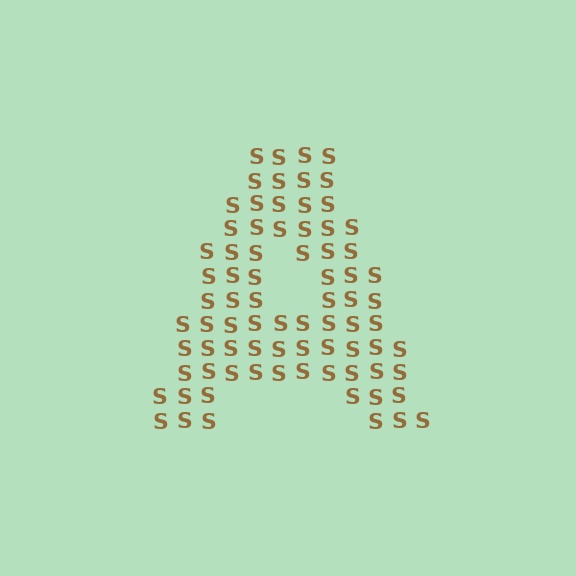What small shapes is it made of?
It is made of small letter S's.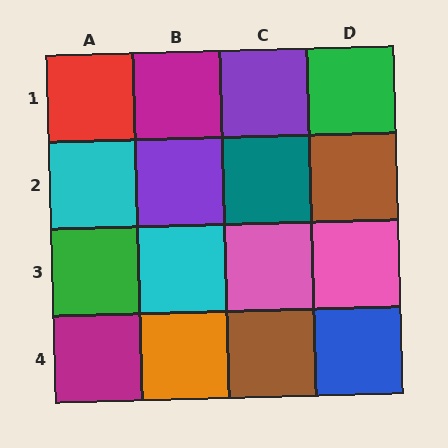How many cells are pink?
2 cells are pink.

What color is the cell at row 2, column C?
Teal.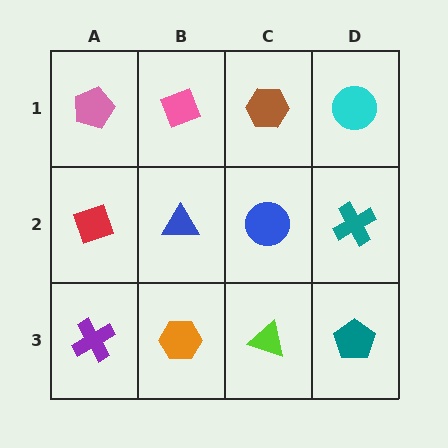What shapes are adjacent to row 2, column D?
A cyan circle (row 1, column D), a teal pentagon (row 3, column D), a blue circle (row 2, column C).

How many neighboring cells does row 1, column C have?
3.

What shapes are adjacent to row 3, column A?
A red diamond (row 2, column A), an orange hexagon (row 3, column B).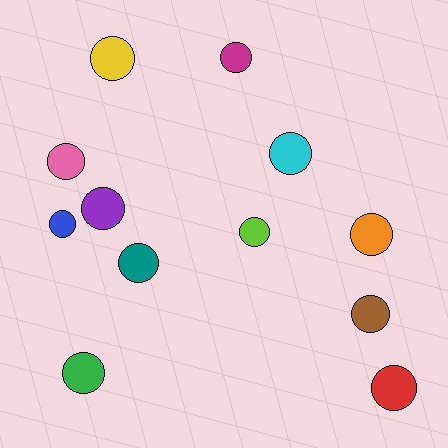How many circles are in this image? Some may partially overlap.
There are 12 circles.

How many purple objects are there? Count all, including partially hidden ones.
There is 1 purple object.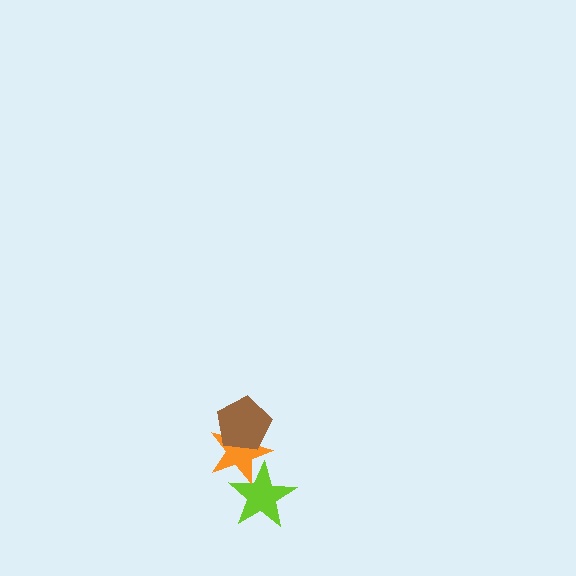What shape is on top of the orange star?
The brown pentagon is on top of the orange star.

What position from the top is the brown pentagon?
The brown pentagon is 1st from the top.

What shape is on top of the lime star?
The orange star is on top of the lime star.